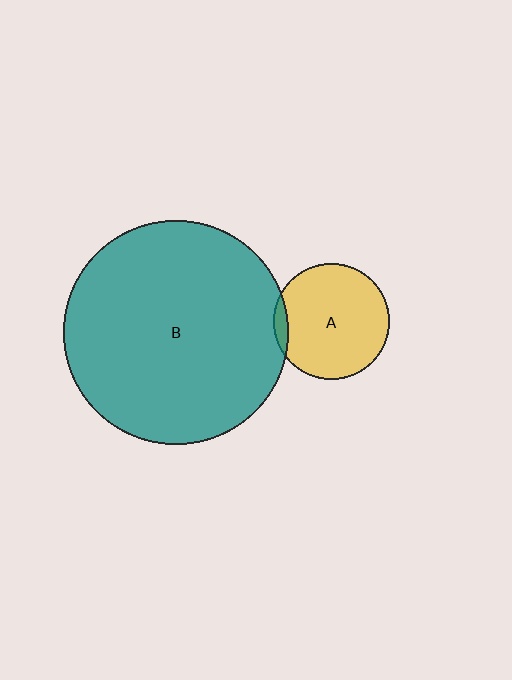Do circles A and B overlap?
Yes.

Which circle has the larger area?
Circle B (teal).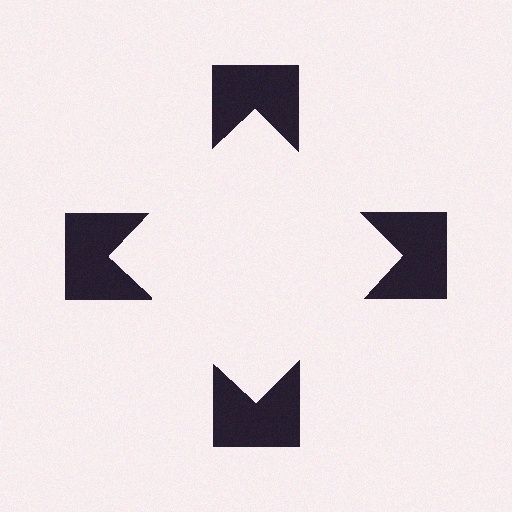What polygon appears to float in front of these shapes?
An illusory square — its edges are inferred from the aligned wedge cuts in the notched squares, not physically drawn.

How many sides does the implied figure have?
4 sides.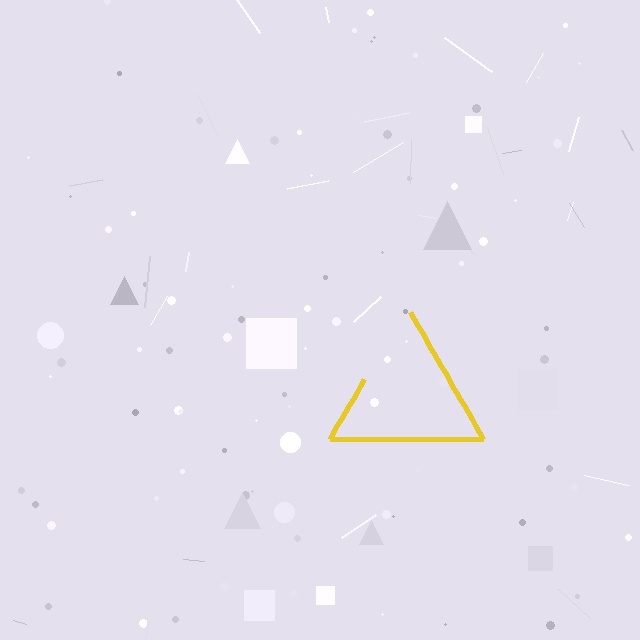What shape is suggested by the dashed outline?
The dashed outline suggests a triangle.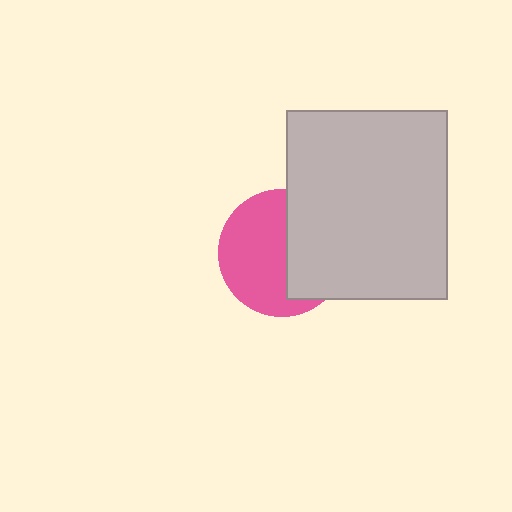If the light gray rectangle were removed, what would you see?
You would see the complete pink circle.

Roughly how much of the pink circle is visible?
About half of it is visible (roughly 57%).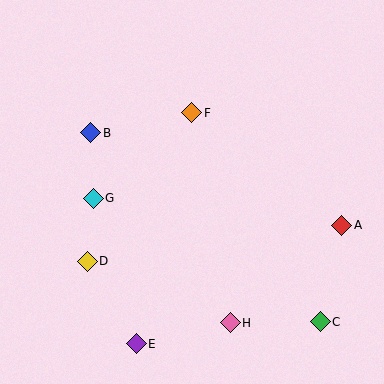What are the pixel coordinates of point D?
Point D is at (87, 261).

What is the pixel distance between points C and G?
The distance between C and G is 259 pixels.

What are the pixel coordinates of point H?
Point H is at (230, 323).